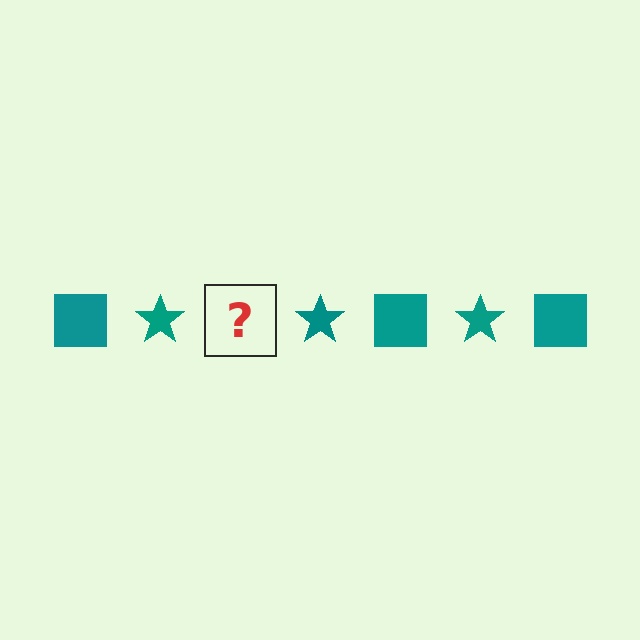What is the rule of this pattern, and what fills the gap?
The rule is that the pattern cycles through square, star shapes in teal. The gap should be filled with a teal square.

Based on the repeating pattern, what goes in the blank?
The blank should be a teal square.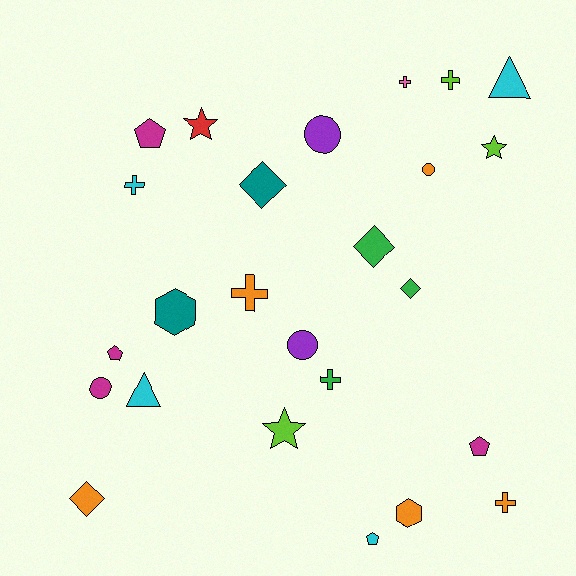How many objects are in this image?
There are 25 objects.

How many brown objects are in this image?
There are no brown objects.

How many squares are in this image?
There are no squares.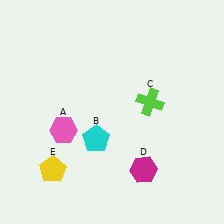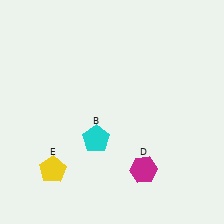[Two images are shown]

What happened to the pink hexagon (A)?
The pink hexagon (A) was removed in Image 2. It was in the bottom-left area of Image 1.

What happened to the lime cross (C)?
The lime cross (C) was removed in Image 2. It was in the top-right area of Image 1.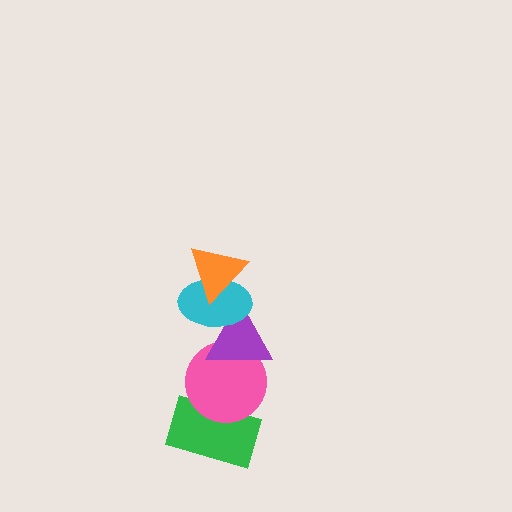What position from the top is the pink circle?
The pink circle is 4th from the top.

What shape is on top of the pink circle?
The purple triangle is on top of the pink circle.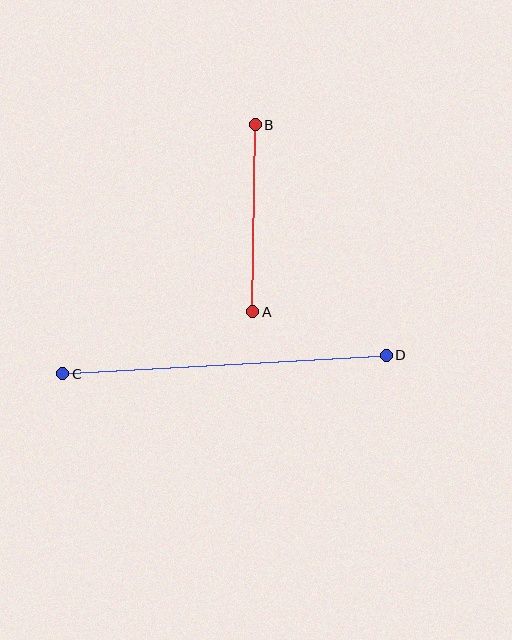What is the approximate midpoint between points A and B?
The midpoint is at approximately (254, 218) pixels.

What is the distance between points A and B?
The distance is approximately 187 pixels.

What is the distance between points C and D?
The distance is approximately 324 pixels.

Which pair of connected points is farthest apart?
Points C and D are farthest apart.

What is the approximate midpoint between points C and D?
The midpoint is at approximately (224, 364) pixels.